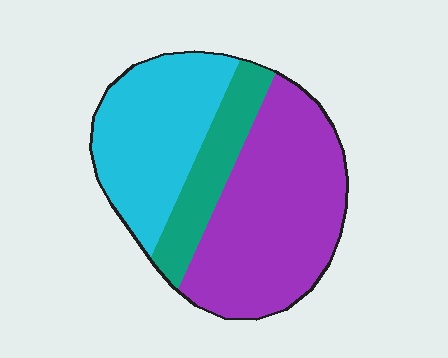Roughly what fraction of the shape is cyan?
Cyan covers 34% of the shape.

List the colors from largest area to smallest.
From largest to smallest: purple, cyan, teal.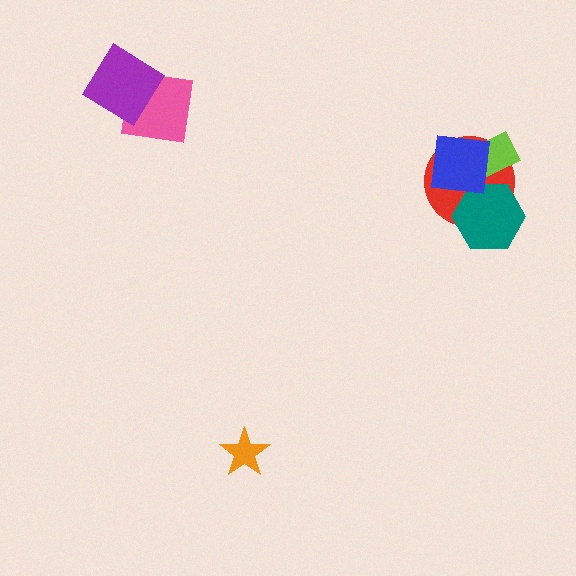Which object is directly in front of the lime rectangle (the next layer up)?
The teal hexagon is directly in front of the lime rectangle.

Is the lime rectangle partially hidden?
Yes, it is partially covered by another shape.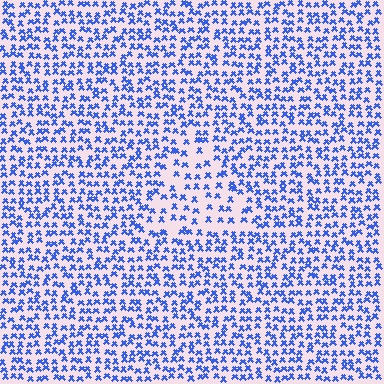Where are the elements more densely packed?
The elements are more densely packed outside the triangle boundary.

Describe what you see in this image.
The image contains small blue elements arranged at two different densities. A triangle-shaped region is visible where the elements are less densely packed than the surrounding area.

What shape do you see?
I see a triangle.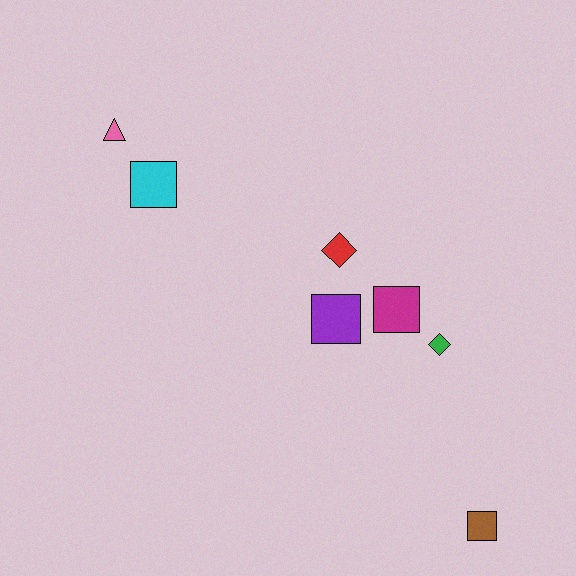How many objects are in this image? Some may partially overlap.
There are 7 objects.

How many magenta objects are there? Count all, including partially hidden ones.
There is 1 magenta object.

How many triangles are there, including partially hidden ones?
There is 1 triangle.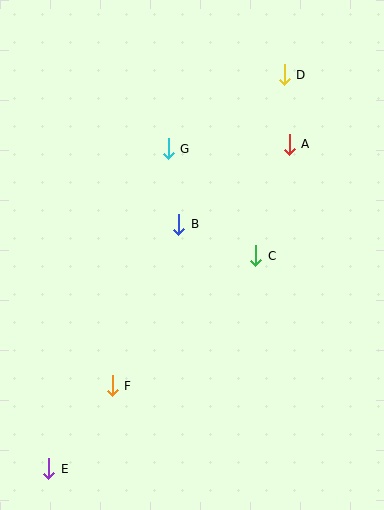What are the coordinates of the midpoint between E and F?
The midpoint between E and F is at (80, 427).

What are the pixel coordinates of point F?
Point F is at (112, 386).